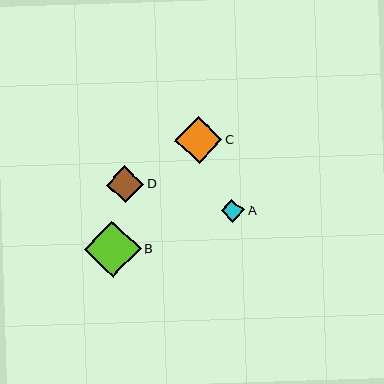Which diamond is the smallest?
Diamond A is the smallest with a size of approximately 24 pixels.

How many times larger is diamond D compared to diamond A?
Diamond D is approximately 1.6 times the size of diamond A.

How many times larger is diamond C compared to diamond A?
Diamond C is approximately 2.0 times the size of diamond A.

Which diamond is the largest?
Diamond B is the largest with a size of approximately 57 pixels.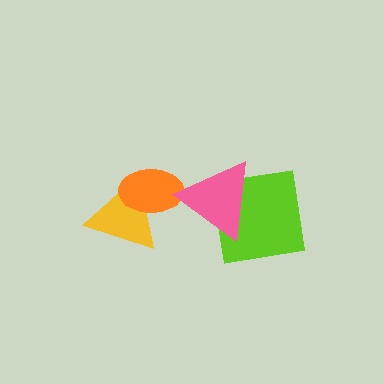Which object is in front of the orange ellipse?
The pink triangle is in front of the orange ellipse.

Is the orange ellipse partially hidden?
Yes, it is partially covered by another shape.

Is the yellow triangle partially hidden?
Yes, it is partially covered by another shape.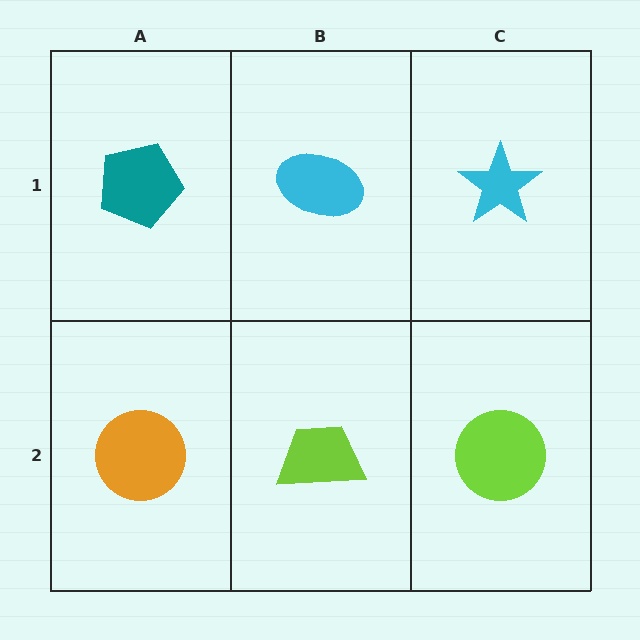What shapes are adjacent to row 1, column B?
A lime trapezoid (row 2, column B), a teal pentagon (row 1, column A), a cyan star (row 1, column C).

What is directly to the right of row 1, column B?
A cyan star.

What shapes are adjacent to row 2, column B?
A cyan ellipse (row 1, column B), an orange circle (row 2, column A), a lime circle (row 2, column C).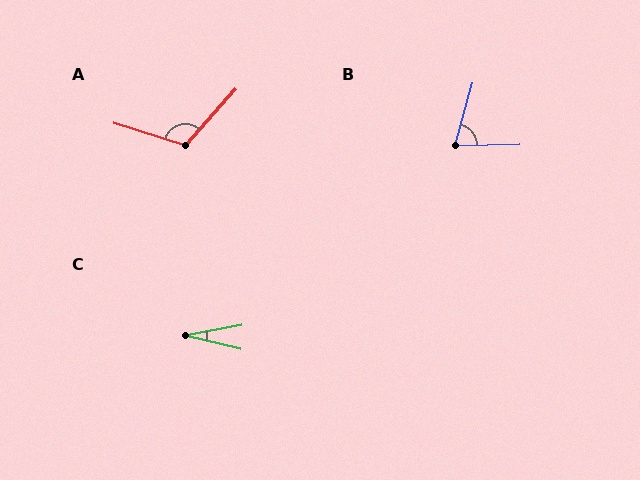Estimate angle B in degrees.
Approximately 73 degrees.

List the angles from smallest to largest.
C (24°), B (73°), A (114°).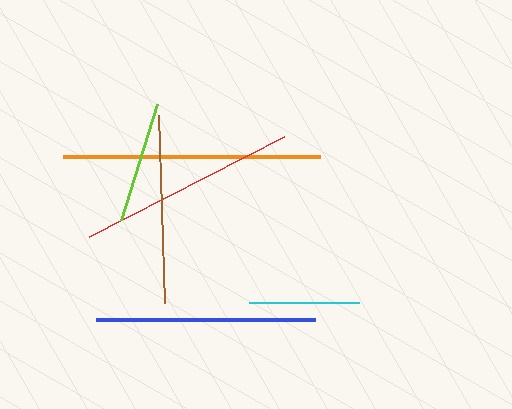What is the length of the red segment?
The red segment is approximately 219 pixels long.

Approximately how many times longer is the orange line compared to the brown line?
The orange line is approximately 1.4 times the length of the brown line.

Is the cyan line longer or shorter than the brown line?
The brown line is longer than the cyan line.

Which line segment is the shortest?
The cyan line is the shortest at approximately 110 pixels.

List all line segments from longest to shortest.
From longest to shortest: orange, red, blue, brown, lime, cyan.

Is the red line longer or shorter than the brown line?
The red line is longer than the brown line.